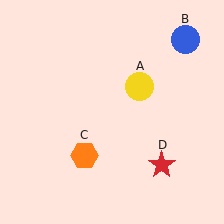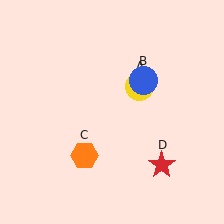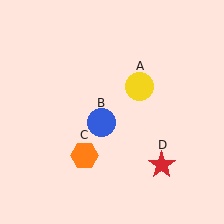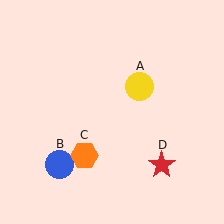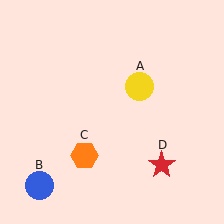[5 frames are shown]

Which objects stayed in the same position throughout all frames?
Yellow circle (object A) and orange hexagon (object C) and red star (object D) remained stationary.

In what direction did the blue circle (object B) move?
The blue circle (object B) moved down and to the left.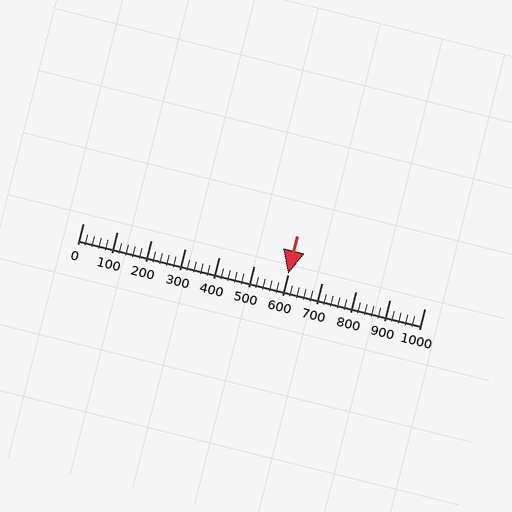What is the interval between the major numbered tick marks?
The major tick marks are spaced 100 units apart.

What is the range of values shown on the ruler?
The ruler shows values from 0 to 1000.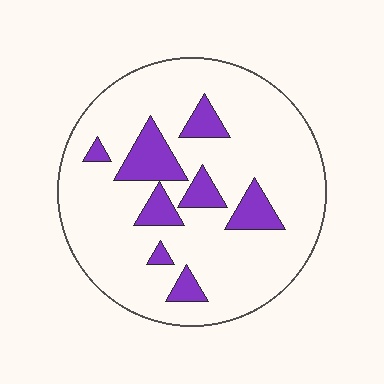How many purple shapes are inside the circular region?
8.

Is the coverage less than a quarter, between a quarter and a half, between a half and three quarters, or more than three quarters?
Less than a quarter.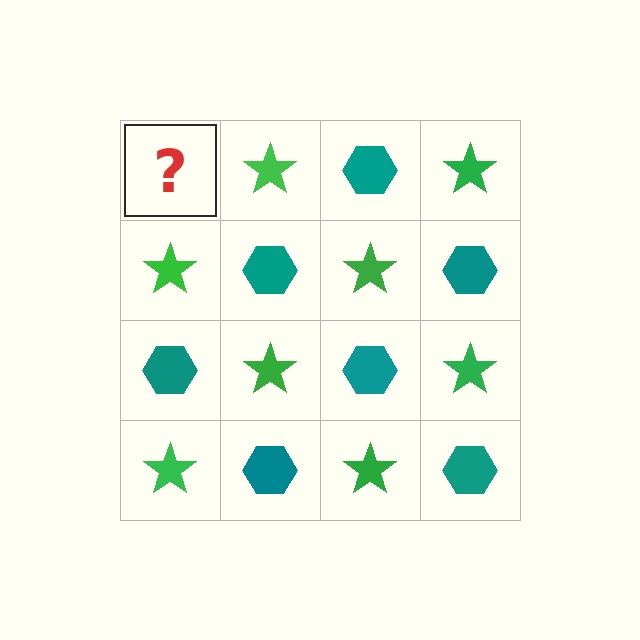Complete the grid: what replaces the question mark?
The question mark should be replaced with a teal hexagon.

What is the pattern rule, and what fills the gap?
The rule is that it alternates teal hexagon and green star in a checkerboard pattern. The gap should be filled with a teal hexagon.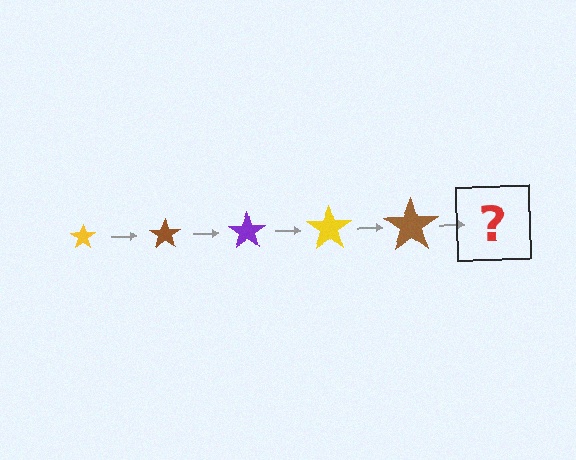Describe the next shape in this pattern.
It should be a purple star, larger than the previous one.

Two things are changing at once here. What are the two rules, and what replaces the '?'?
The two rules are that the star grows larger each step and the color cycles through yellow, brown, and purple. The '?' should be a purple star, larger than the previous one.